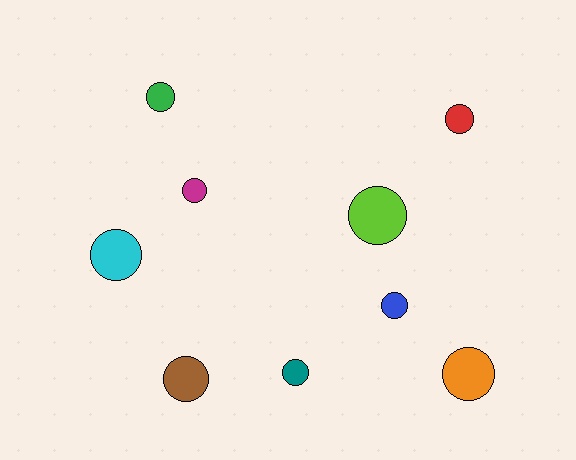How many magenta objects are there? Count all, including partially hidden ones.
There is 1 magenta object.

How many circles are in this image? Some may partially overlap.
There are 9 circles.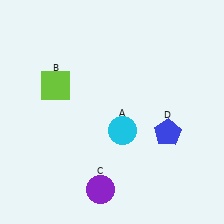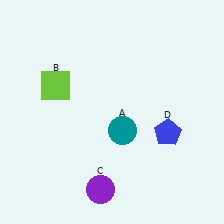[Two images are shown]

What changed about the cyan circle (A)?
In Image 1, A is cyan. In Image 2, it changed to teal.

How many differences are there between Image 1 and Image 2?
There is 1 difference between the two images.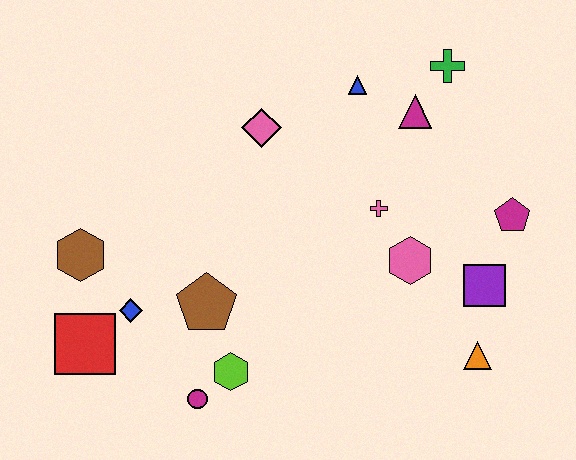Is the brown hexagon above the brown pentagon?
Yes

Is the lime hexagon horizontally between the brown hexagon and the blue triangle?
Yes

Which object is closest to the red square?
The blue diamond is closest to the red square.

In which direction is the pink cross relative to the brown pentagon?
The pink cross is to the right of the brown pentagon.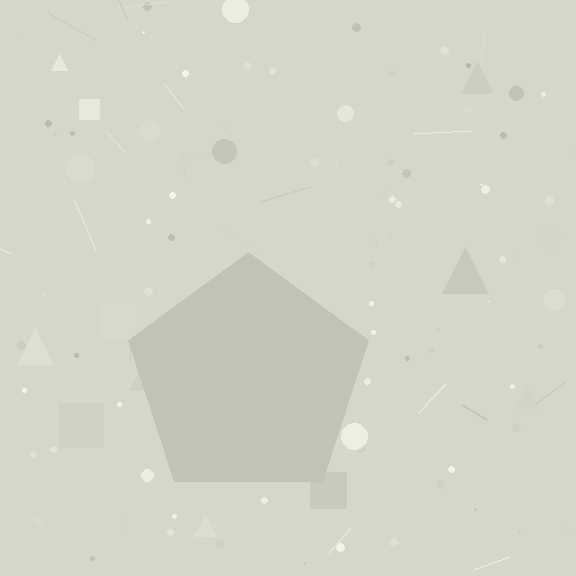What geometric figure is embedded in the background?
A pentagon is embedded in the background.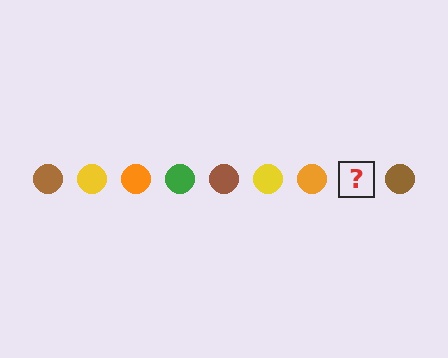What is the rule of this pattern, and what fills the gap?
The rule is that the pattern cycles through brown, yellow, orange, green circles. The gap should be filled with a green circle.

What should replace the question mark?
The question mark should be replaced with a green circle.